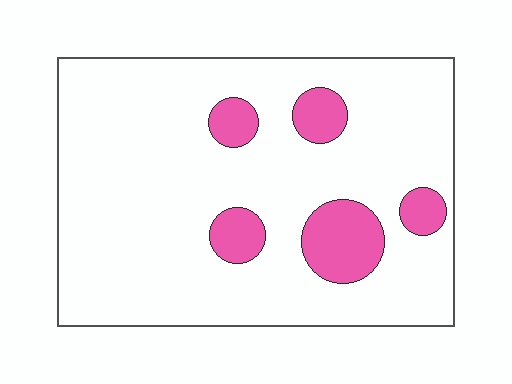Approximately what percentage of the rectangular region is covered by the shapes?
Approximately 15%.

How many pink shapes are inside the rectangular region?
5.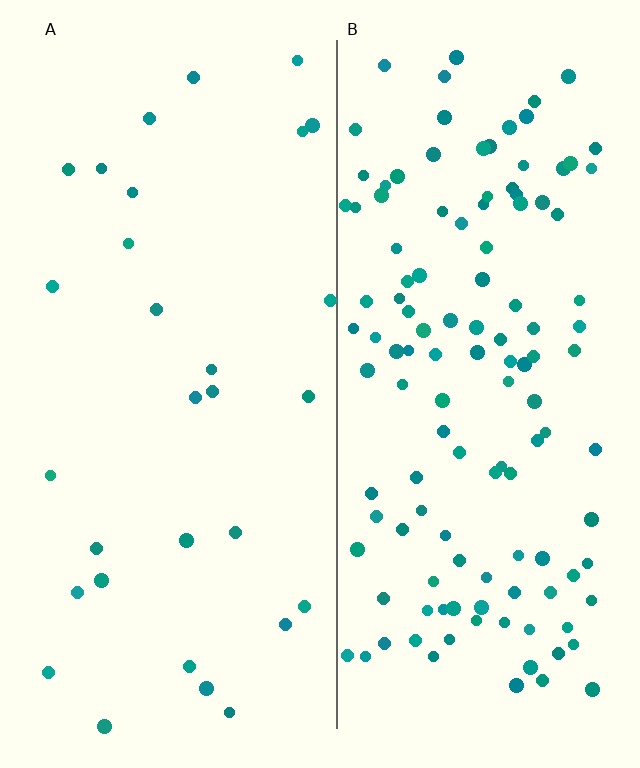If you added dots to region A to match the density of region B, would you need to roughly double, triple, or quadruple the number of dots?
Approximately quadruple.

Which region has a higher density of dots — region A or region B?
B (the right).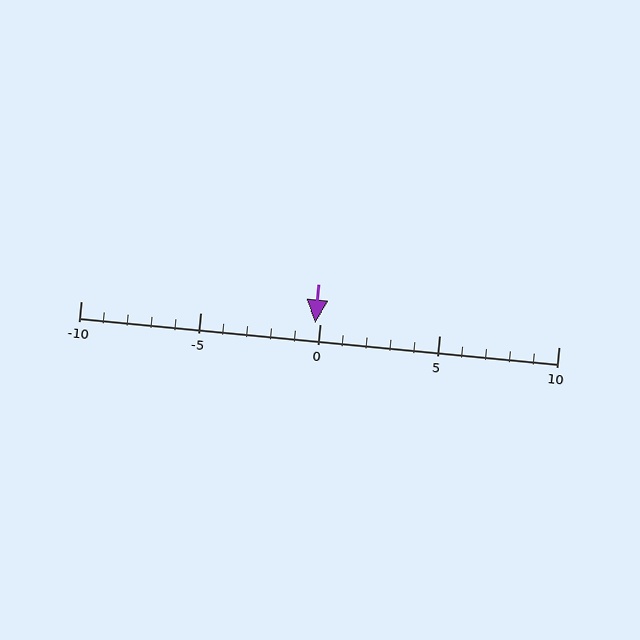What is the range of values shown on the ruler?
The ruler shows values from -10 to 10.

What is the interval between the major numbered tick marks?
The major tick marks are spaced 5 units apart.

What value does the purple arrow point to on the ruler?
The purple arrow points to approximately 0.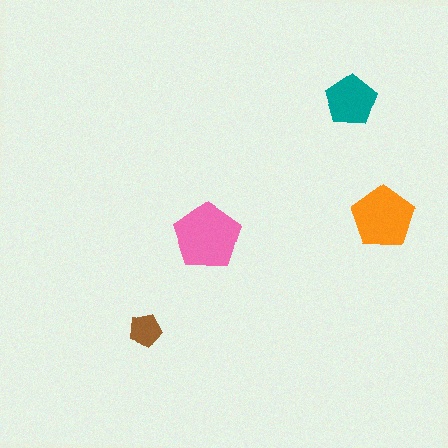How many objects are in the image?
There are 4 objects in the image.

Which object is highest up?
The teal pentagon is topmost.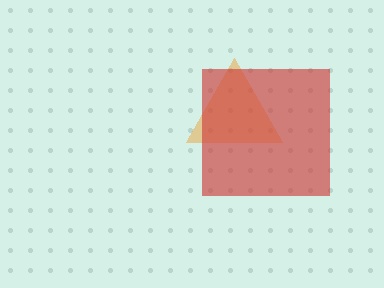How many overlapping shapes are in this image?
There are 2 overlapping shapes in the image.